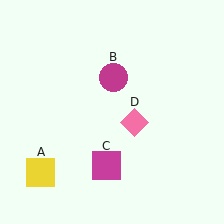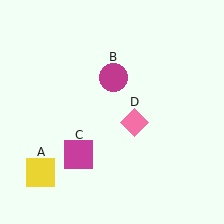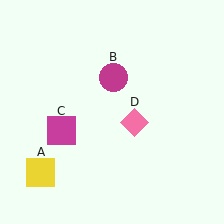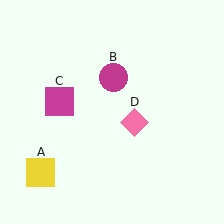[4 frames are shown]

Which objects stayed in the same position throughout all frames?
Yellow square (object A) and magenta circle (object B) and pink diamond (object D) remained stationary.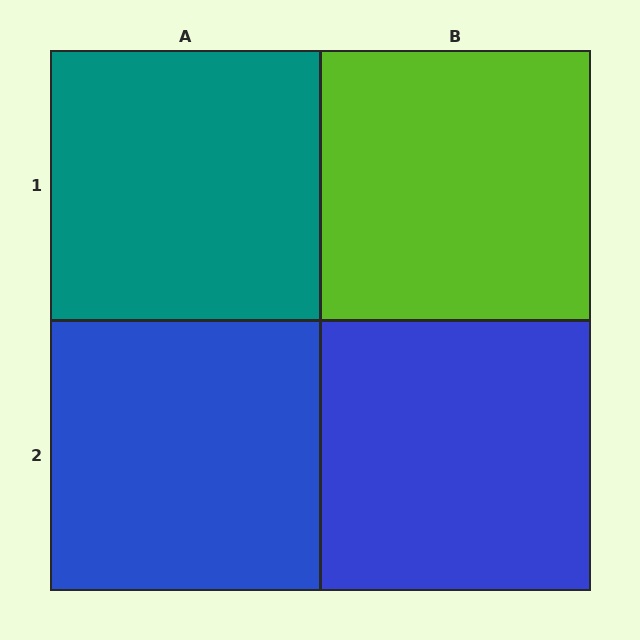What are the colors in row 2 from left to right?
Blue, blue.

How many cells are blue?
2 cells are blue.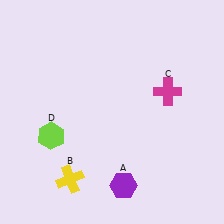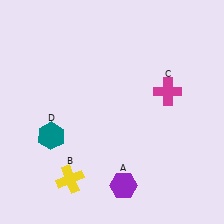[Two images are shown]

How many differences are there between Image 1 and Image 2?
There is 1 difference between the two images.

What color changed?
The hexagon (D) changed from lime in Image 1 to teal in Image 2.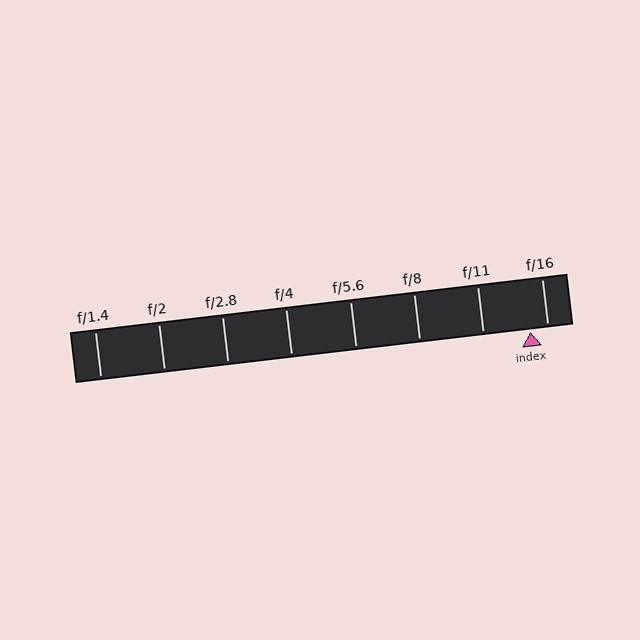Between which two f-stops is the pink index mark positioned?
The index mark is between f/11 and f/16.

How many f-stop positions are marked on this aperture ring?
There are 8 f-stop positions marked.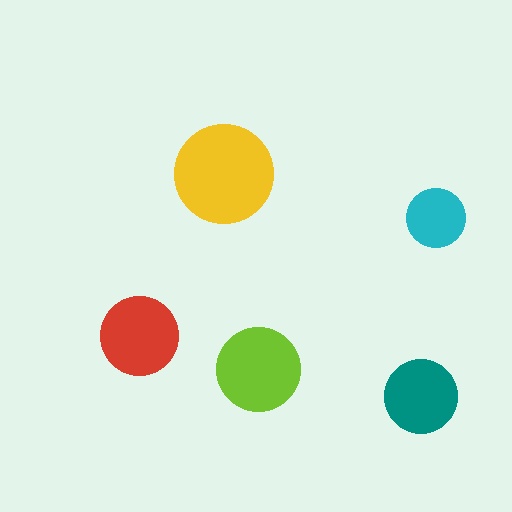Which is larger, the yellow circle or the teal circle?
The yellow one.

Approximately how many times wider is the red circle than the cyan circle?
About 1.5 times wider.